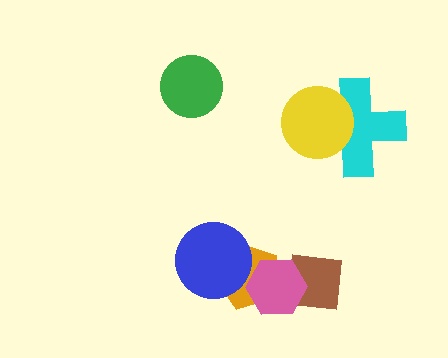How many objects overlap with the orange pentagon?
2 objects overlap with the orange pentagon.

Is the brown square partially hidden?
Yes, it is partially covered by another shape.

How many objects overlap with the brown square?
1 object overlaps with the brown square.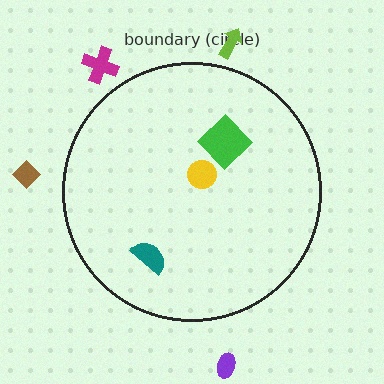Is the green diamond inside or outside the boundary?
Inside.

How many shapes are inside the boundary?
3 inside, 4 outside.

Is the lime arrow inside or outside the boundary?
Outside.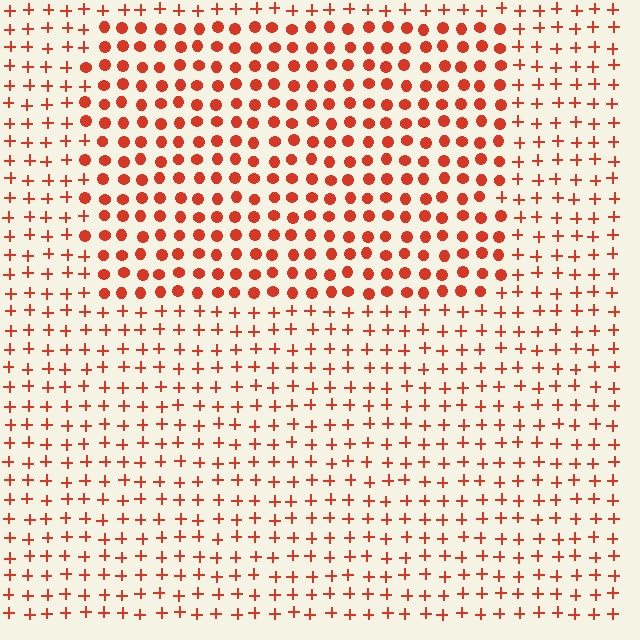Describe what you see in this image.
The image is filled with small red elements arranged in a uniform grid. A rectangle-shaped region contains circles, while the surrounding area contains plus signs. The boundary is defined purely by the change in element shape.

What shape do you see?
I see a rectangle.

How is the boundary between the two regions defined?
The boundary is defined by a change in element shape: circles inside vs. plus signs outside. All elements share the same color and spacing.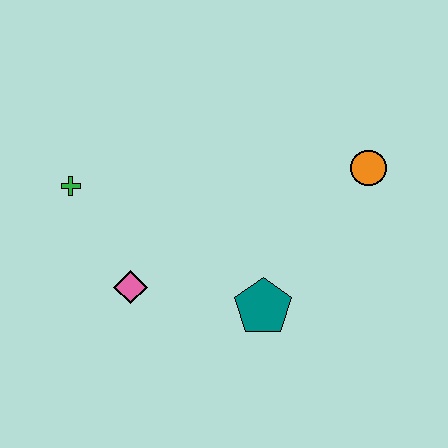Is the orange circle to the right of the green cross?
Yes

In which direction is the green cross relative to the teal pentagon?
The green cross is to the left of the teal pentagon.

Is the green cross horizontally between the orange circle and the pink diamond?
No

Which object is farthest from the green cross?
The orange circle is farthest from the green cross.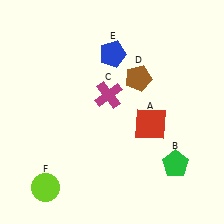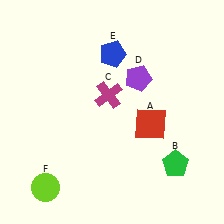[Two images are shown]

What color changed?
The pentagon (D) changed from brown in Image 1 to purple in Image 2.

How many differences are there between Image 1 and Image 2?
There is 1 difference between the two images.